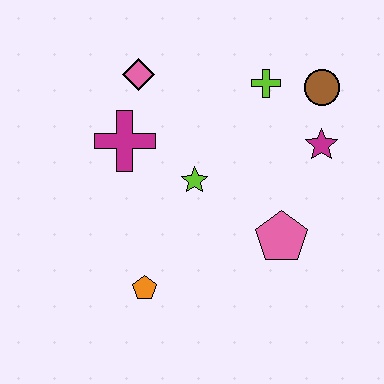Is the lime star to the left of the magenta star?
Yes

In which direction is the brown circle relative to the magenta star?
The brown circle is above the magenta star.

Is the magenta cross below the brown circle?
Yes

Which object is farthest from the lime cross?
The orange pentagon is farthest from the lime cross.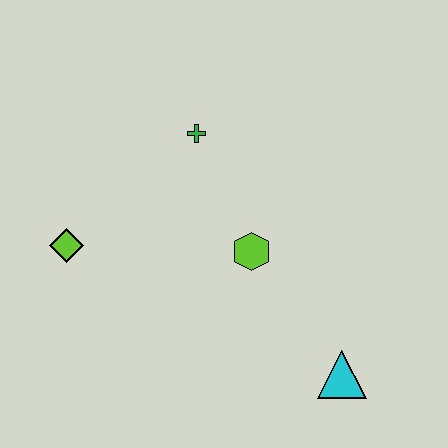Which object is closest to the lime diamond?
The green cross is closest to the lime diamond.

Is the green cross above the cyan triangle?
Yes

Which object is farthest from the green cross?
The cyan triangle is farthest from the green cross.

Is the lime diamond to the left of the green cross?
Yes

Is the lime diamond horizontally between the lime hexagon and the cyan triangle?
No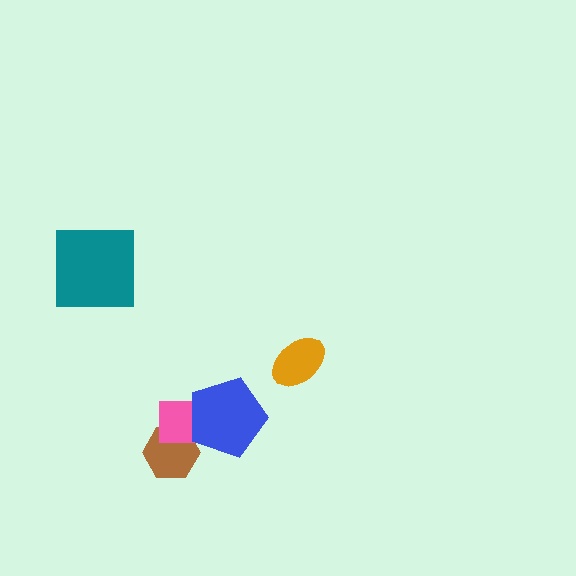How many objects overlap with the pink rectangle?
2 objects overlap with the pink rectangle.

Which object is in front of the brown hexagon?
The pink rectangle is in front of the brown hexagon.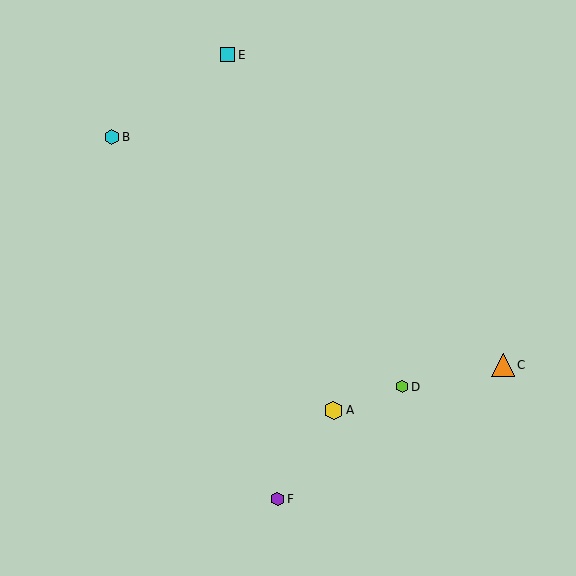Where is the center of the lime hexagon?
The center of the lime hexagon is at (402, 387).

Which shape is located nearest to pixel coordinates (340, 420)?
The yellow hexagon (labeled A) at (334, 411) is nearest to that location.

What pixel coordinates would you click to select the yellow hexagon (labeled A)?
Click at (334, 411) to select the yellow hexagon A.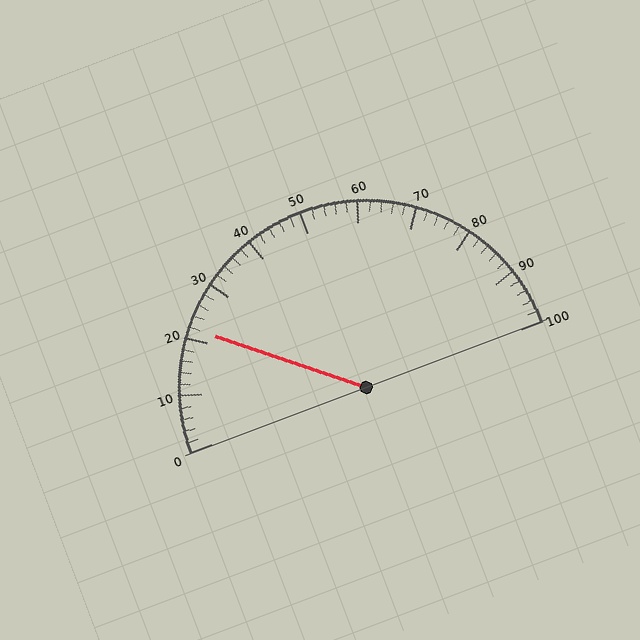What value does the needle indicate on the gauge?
The needle indicates approximately 22.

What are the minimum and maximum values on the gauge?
The gauge ranges from 0 to 100.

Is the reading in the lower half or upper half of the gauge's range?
The reading is in the lower half of the range (0 to 100).